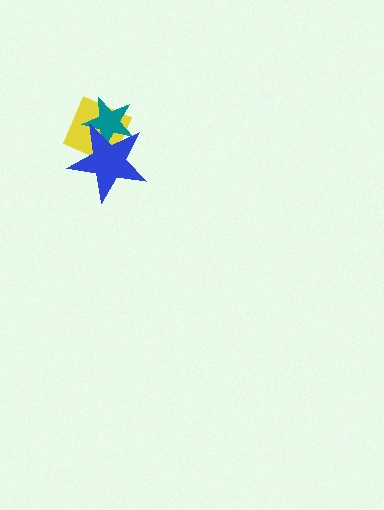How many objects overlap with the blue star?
2 objects overlap with the blue star.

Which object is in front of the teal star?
The blue star is in front of the teal star.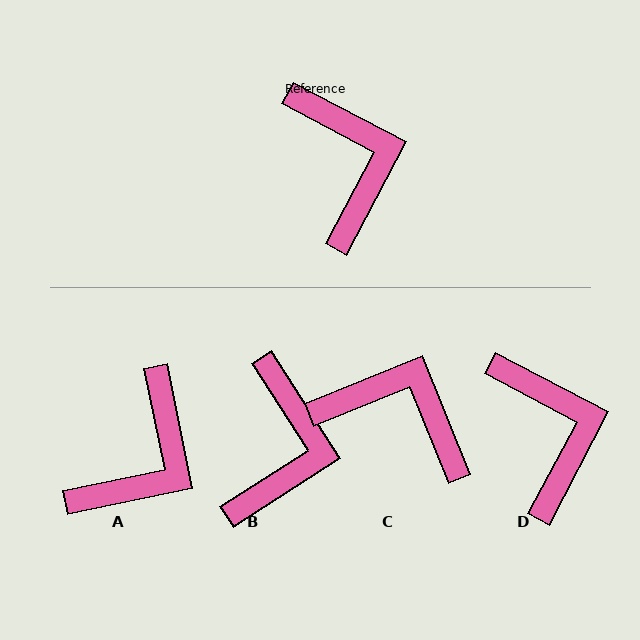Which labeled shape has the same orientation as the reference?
D.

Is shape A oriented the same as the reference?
No, it is off by about 51 degrees.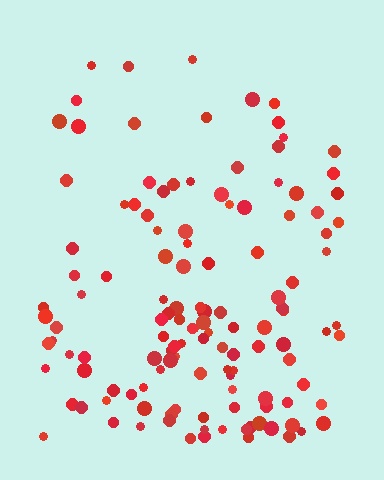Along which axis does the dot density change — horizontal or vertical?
Vertical.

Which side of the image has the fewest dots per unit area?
The top.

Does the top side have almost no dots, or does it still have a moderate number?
Still a moderate number, just noticeably fewer than the bottom.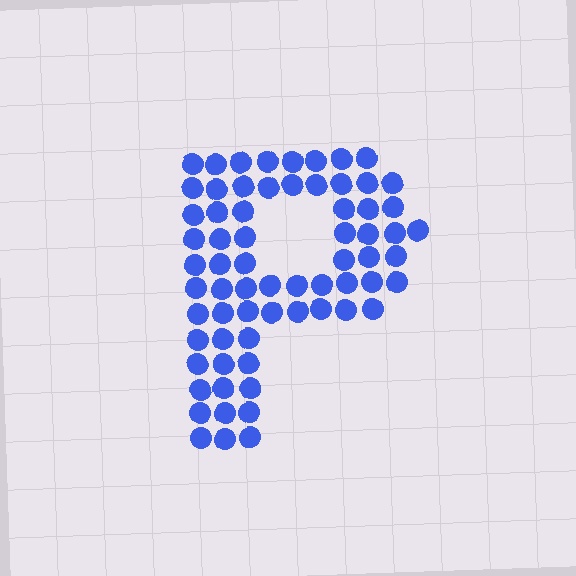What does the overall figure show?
The overall figure shows the letter P.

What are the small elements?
The small elements are circles.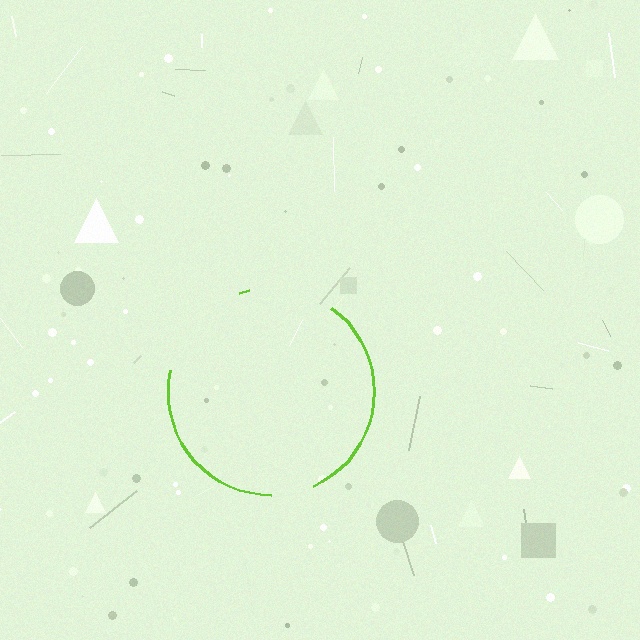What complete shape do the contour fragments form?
The contour fragments form a circle.